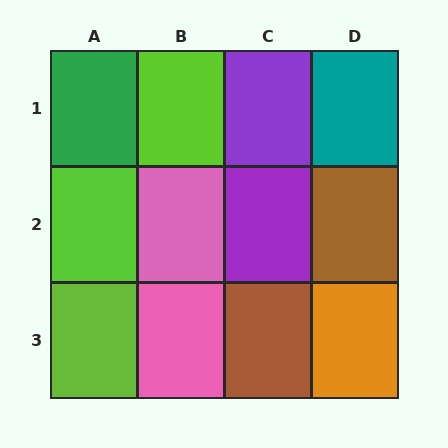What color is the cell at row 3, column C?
Brown.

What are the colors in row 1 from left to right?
Green, lime, purple, teal.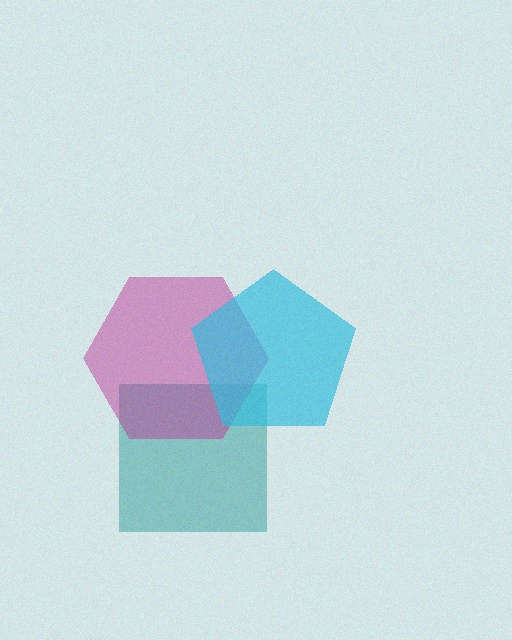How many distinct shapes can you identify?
There are 3 distinct shapes: a teal square, a magenta hexagon, a cyan pentagon.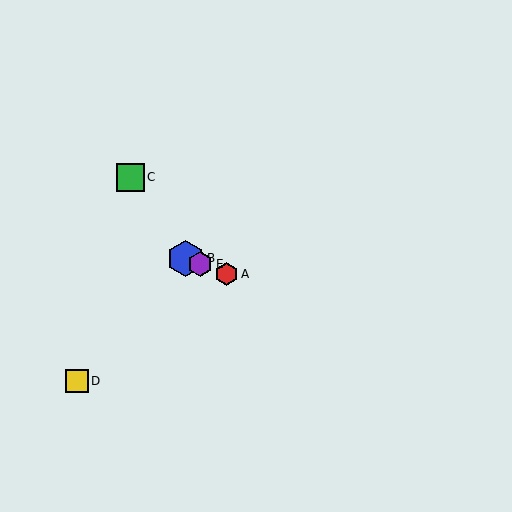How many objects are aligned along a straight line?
3 objects (A, B, E) are aligned along a straight line.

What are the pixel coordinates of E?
Object E is at (200, 264).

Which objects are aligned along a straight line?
Objects A, B, E are aligned along a straight line.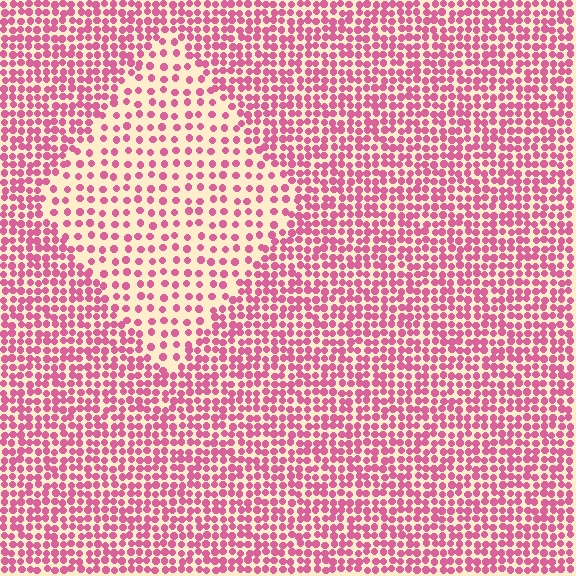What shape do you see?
I see a diamond.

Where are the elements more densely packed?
The elements are more densely packed outside the diamond boundary.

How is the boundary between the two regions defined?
The boundary is defined by a change in element density (approximately 2.1x ratio). All elements are the same color, size, and shape.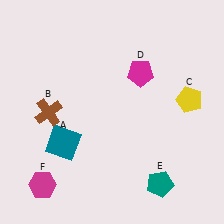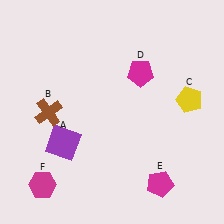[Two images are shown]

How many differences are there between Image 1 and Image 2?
There are 2 differences between the two images.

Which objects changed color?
A changed from teal to purple. E changed from teal to magenta.